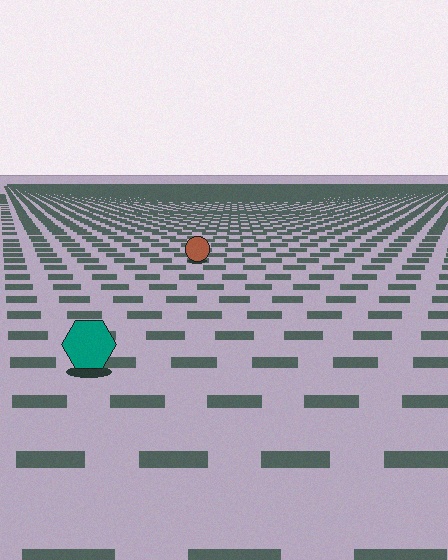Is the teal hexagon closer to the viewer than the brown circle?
Yes. The teal hexagon is closer — you can tell from the texture gradient: the ground texture is coarser near it.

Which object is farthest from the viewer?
The brown circle is farthest from the viewer. It appears smaller and the ground texture around it is denser.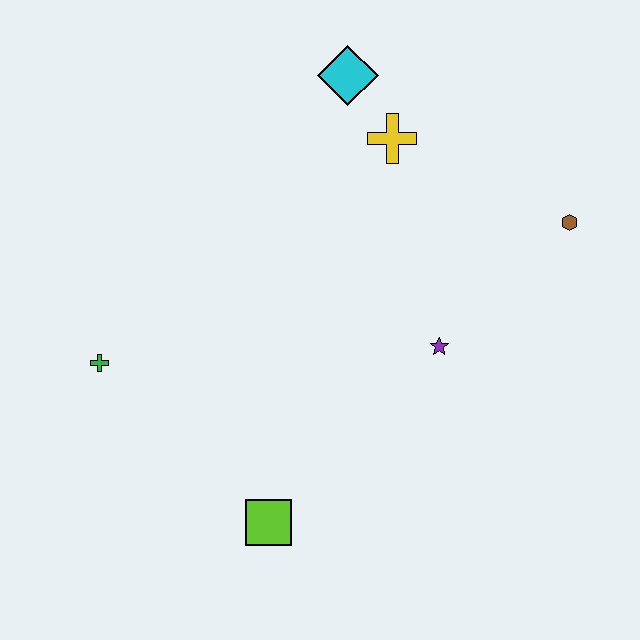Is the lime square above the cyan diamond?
No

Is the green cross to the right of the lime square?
No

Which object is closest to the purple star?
The brown hexagon is closest to the purple star.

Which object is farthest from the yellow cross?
The lime square is farthest from the yellow cross.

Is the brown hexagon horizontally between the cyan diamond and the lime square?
No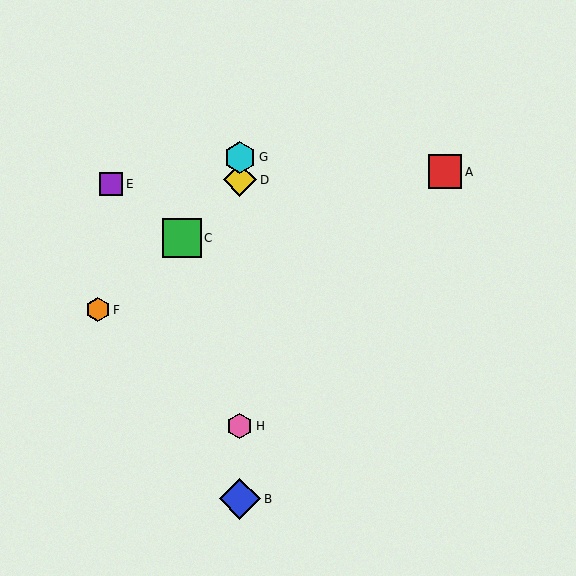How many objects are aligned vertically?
4 objects (B, D, G, H) are aligned vertically.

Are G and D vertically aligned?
Yes, both are at x≈240.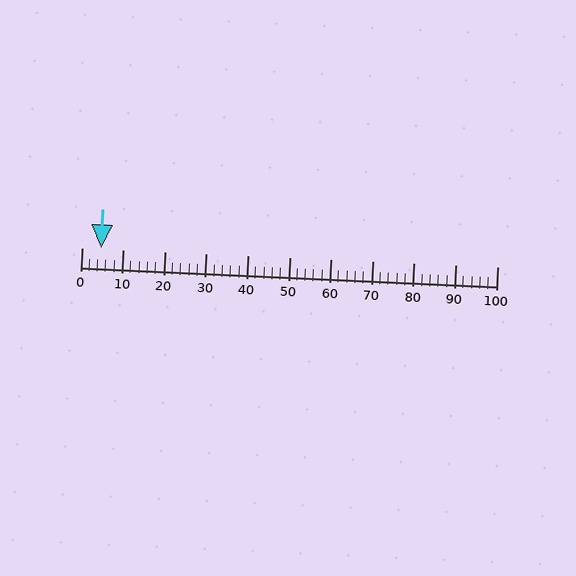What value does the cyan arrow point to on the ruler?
The cyan arrow points to approximately 5.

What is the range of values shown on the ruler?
The ruler shows values from 0 to 100.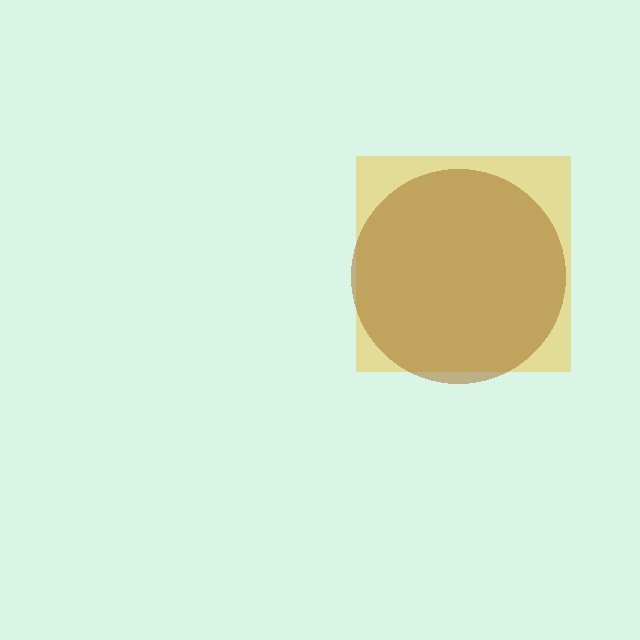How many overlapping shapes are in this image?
There are 2 overlapping shapes in the image.